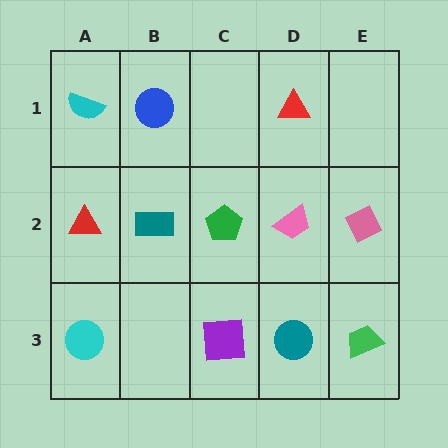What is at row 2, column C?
A green pentagon.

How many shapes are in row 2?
5 shapes.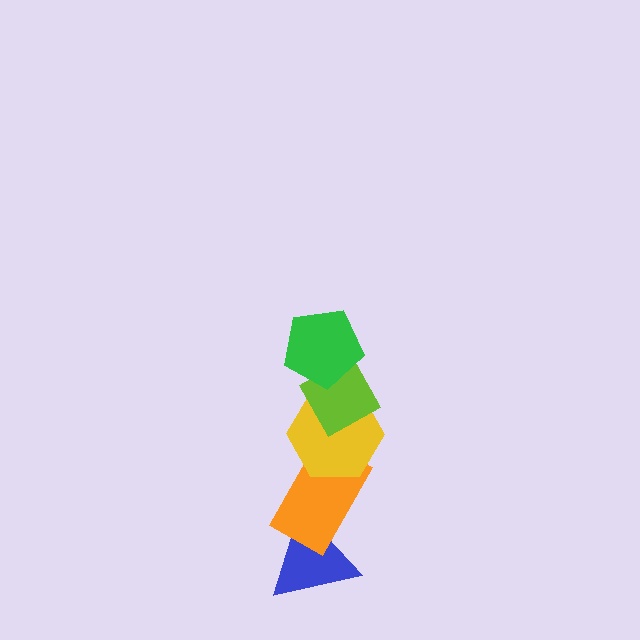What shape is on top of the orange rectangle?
The yellow hexagon is on top of the orange rectangle.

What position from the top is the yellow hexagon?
The yellow hexagon is 3rd from the top.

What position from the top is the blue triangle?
The blue triangle is 5th from the top.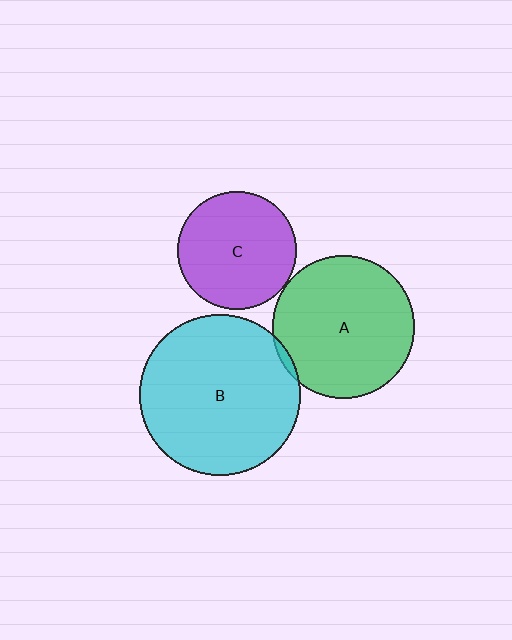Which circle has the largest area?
Circle B (cyan).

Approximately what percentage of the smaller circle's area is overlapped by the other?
Approximately 5%.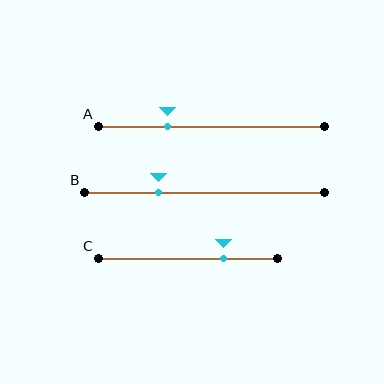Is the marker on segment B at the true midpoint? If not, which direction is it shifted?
No, the marker on segment B is shifted to the left by about 19% of the segment length.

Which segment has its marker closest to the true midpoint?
Segment B has its marker closest to the true midpoint.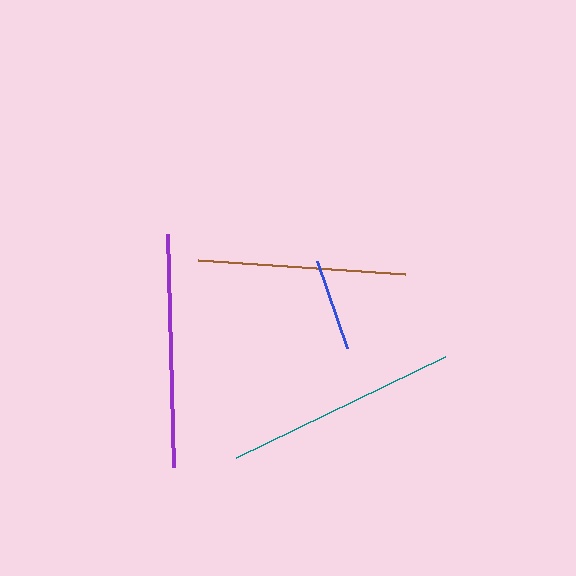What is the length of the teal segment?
The teal segment is approximately 233 pixels long.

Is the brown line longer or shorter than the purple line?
The purple line is longer than the brown line.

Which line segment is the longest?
The purple line is the longest at approximately 233 pixels.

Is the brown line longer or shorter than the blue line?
The brown line is longer than the blue line.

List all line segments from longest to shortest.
From longest to shortest: purple, teal, brown, blue.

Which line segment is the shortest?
The blue line is the shortest at approximately 92 pixels.